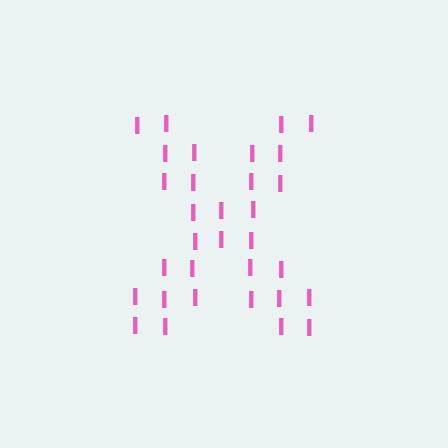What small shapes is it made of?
It is made of small letter I's.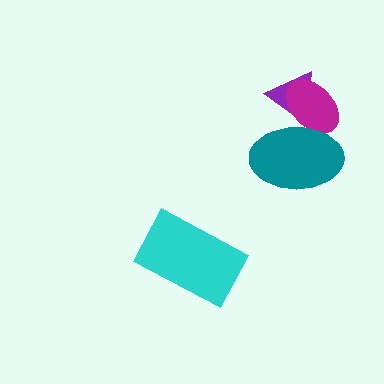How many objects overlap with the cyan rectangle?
0 objects overlap with the cyan rectangle.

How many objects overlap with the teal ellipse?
2 objects overlap with the teal ellipse.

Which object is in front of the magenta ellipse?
The teal ellipse is in front of the magenta ellipse.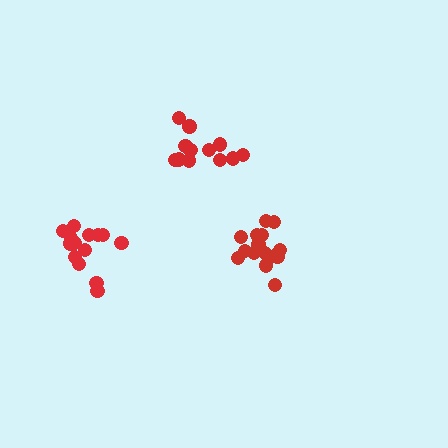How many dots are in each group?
Group 1: 16 dots, Group 2: 14 dots, Group 3: 12 dots (42 total).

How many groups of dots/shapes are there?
There are 3 groups.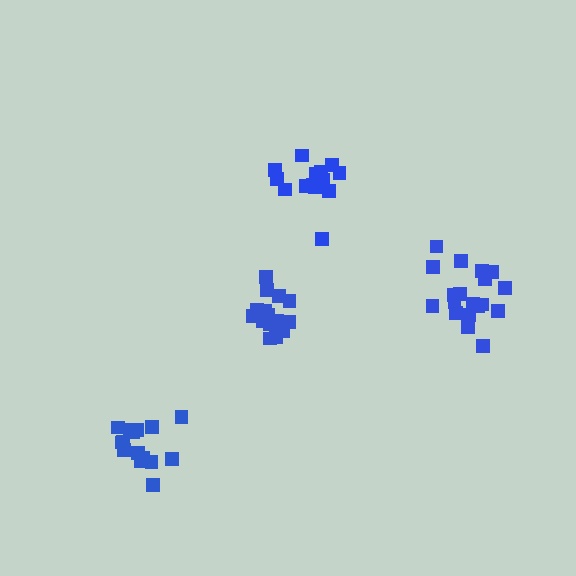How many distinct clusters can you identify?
There are 4 distinct clusters.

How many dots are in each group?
Group 1: 15 dots, Group 2: 14 dots, Group 3: 17 dots, Group 4: 20 dots (66 total).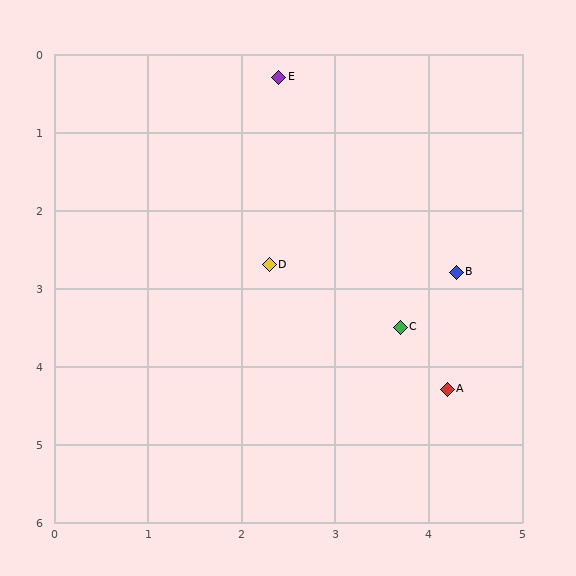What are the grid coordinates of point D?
Point D is at approximately (2.3, 2.7).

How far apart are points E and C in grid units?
Points E and C are about 3.5 grid units apart.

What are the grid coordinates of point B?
Point B is at approximately (4.3, 2.8).